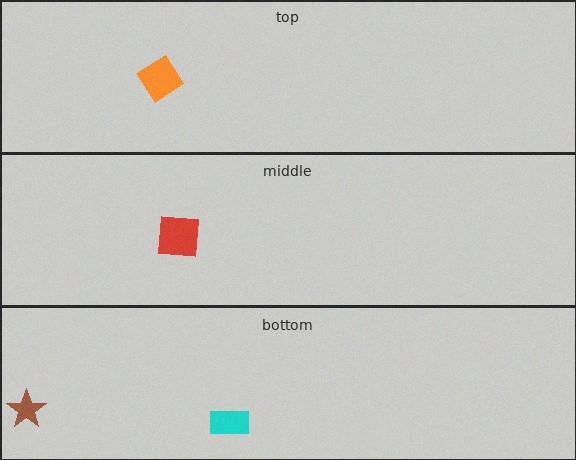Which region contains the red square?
The middle region.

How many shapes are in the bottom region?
2.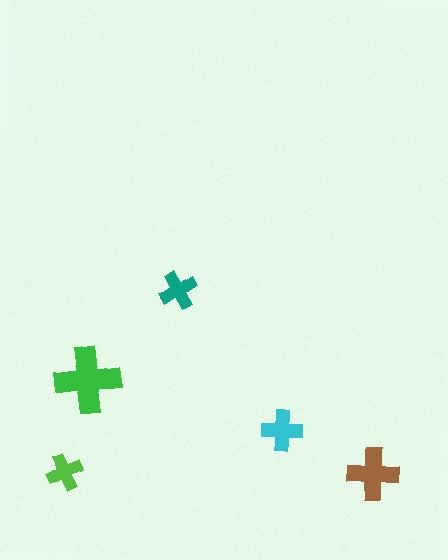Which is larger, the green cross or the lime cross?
The green one.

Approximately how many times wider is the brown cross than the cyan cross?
About 1.5 times wider.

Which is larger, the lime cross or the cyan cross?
The cyan one.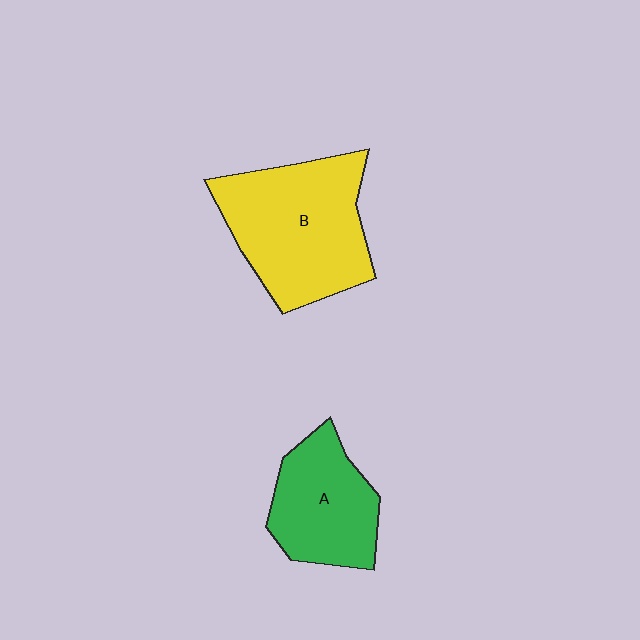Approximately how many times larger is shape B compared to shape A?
Approximately 1.5 times.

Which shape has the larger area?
Shape B (yellow).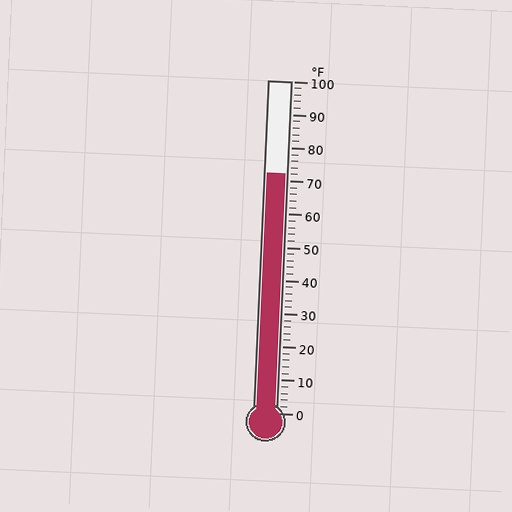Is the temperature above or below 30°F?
The temperature is above 30°F.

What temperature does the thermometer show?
The thermometer shows approximately 72°F.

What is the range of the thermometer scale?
The thermometer scale ranges from 0°F to 100°F.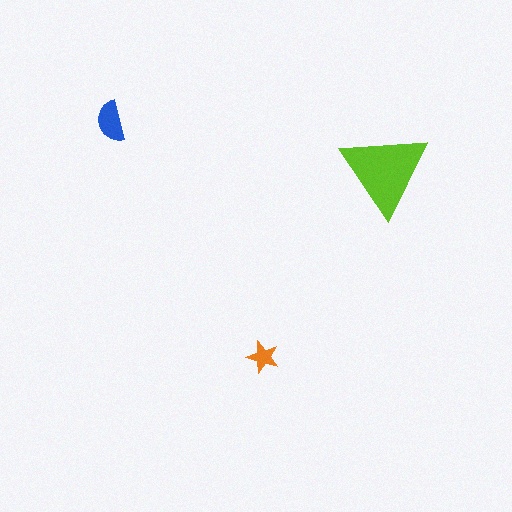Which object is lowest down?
The orange star is bottommost.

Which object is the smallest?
The orange star.